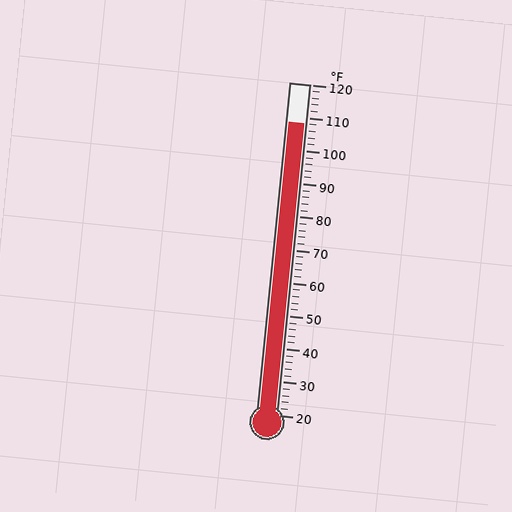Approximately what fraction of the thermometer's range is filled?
The thermometer is filled to approximately 90% of its range.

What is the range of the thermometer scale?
The thermometer scale ranges from 20°F to 120°F.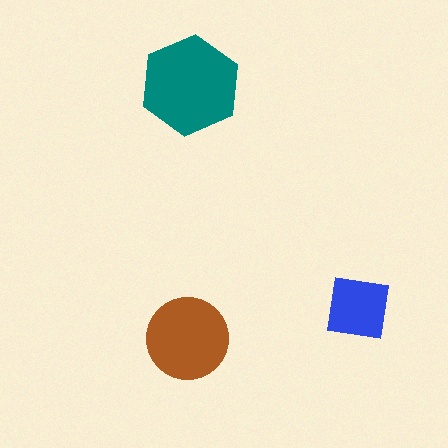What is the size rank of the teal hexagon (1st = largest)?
1st.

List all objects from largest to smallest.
The teal hexagon, the brown circle, the blue square.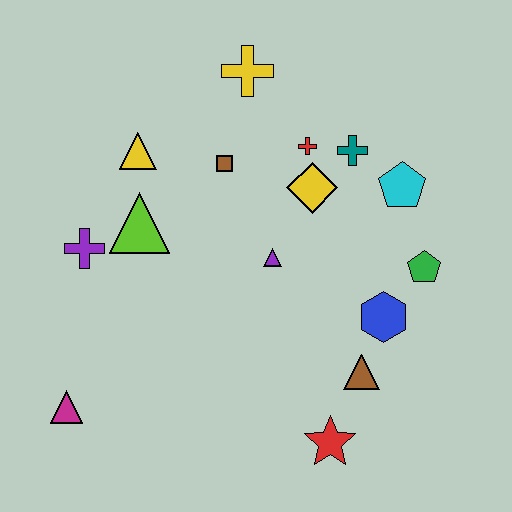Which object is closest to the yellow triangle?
The lime triangle is closest to the yellow triangle.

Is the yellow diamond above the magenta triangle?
Yes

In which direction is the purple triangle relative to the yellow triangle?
The purple triangle is to the right of the yellow triangle.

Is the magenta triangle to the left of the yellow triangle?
Yes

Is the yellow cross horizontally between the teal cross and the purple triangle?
No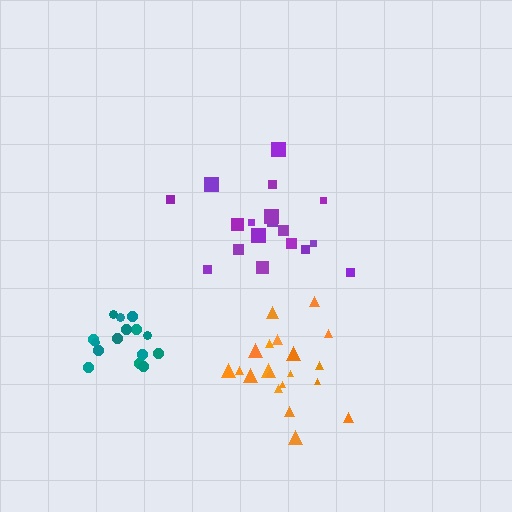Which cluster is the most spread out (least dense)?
Purple.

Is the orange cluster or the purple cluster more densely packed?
Orange.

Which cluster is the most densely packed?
Teal.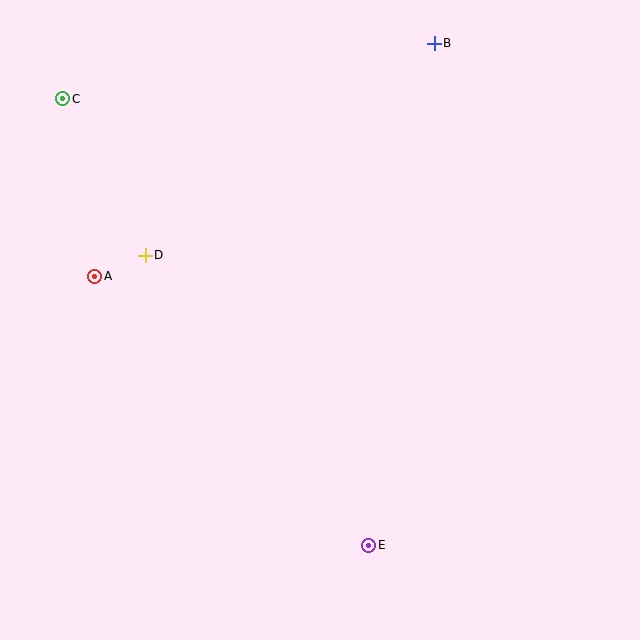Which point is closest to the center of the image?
Point D at (145, 255) is closest to the center.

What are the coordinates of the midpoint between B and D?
The midpoint between B and D is at (290, 149).